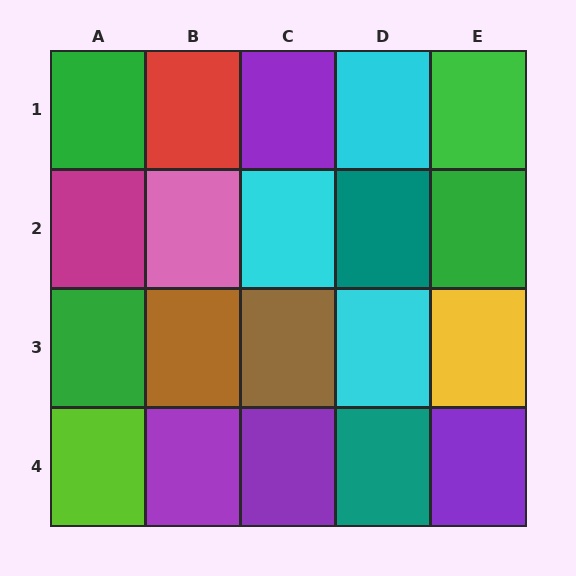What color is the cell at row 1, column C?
Purple.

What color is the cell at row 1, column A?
Green.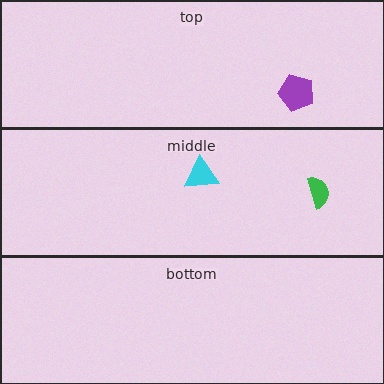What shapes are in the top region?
The purple pentagon.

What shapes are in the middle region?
The green semicircle, the cyan triangle.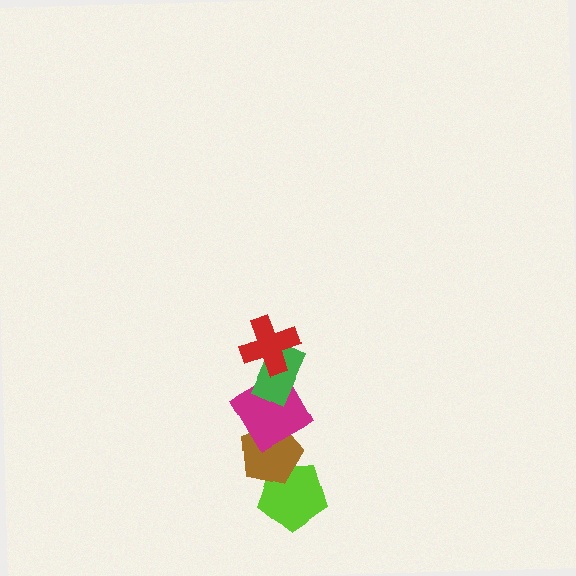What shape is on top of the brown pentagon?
The magenta diamond is on top of the brown pentagon.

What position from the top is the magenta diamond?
The magenta diamond is 3rd from the top.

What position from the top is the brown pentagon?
The brown pentagon is 4th from the top.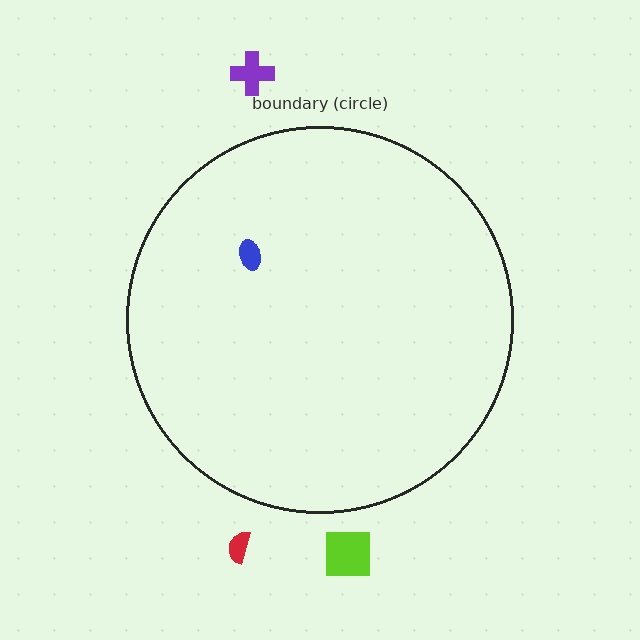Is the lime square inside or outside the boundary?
Outside.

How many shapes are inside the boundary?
1 inside, 3 outside.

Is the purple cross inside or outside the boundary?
Outside.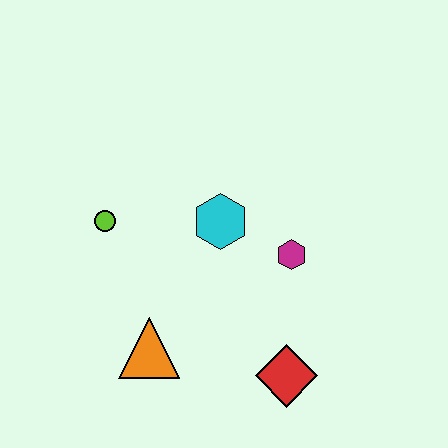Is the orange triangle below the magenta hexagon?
Yes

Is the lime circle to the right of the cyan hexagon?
No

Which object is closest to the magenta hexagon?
The cyan hexagon is closest to the magenta hexagon.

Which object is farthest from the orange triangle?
The magenta hexagon is farthest from the orange triangle.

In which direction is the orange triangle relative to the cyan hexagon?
The orange triangle is below the cyan hexagon.